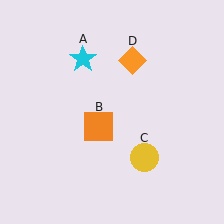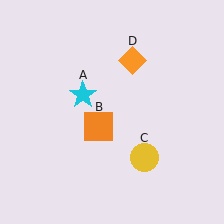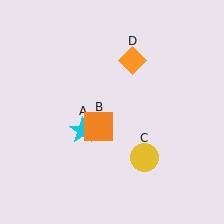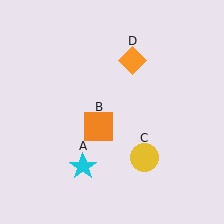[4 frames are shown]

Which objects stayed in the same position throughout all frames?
Orange square (object B) and yellow circle (object C) and orange diamond (object D) remained stationary.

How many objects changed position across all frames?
1 object changed position: cyan star (object A).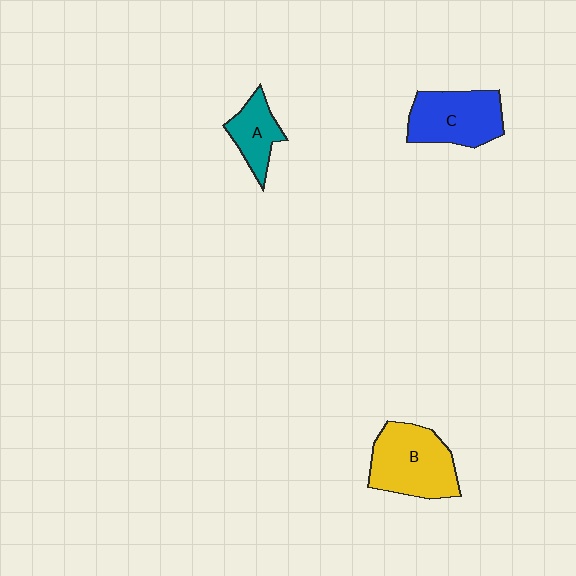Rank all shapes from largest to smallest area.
From largest to smallest: B (yellow), C (blue), A (teal).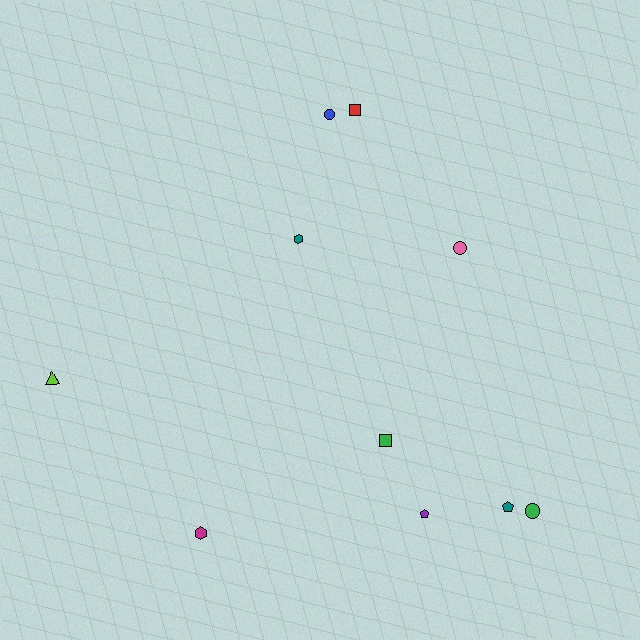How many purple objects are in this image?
There is 1 purple object.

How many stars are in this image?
There are no stars.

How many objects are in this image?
There are 10 objects.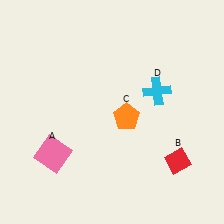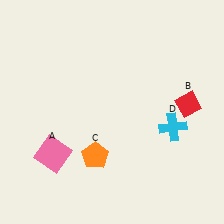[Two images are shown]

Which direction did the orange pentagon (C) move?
The orange pentagon (C) moved down.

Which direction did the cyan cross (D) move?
The cyan cross (D) moved down.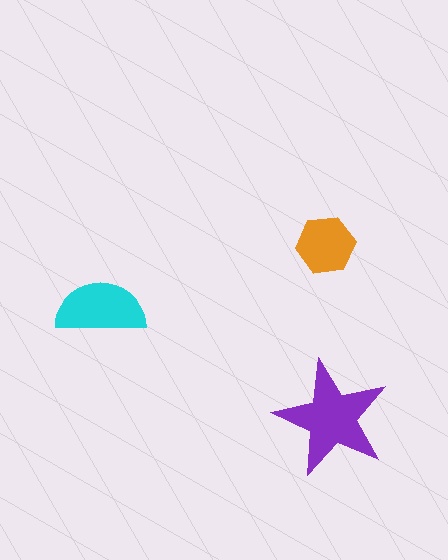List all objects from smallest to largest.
The orange hexagon, the cyan semicircle, the purple star.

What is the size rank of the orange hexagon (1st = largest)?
3rd.